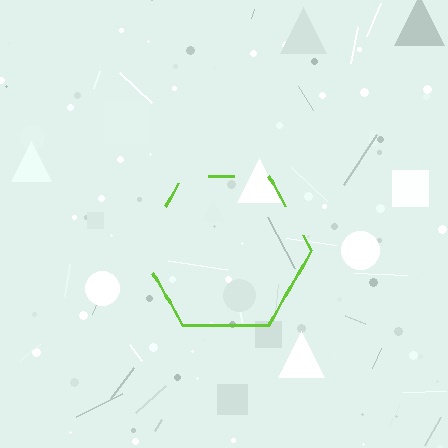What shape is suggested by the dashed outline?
The dashed outline suggests a hexagon.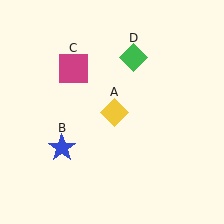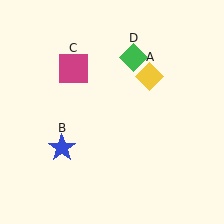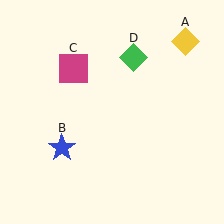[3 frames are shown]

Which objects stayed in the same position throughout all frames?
Blue star (object B) and magenta square (object C) and green diamond (object D) remained stationary.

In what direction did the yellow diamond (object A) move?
The yellow diamond (object A) moved up and to the right.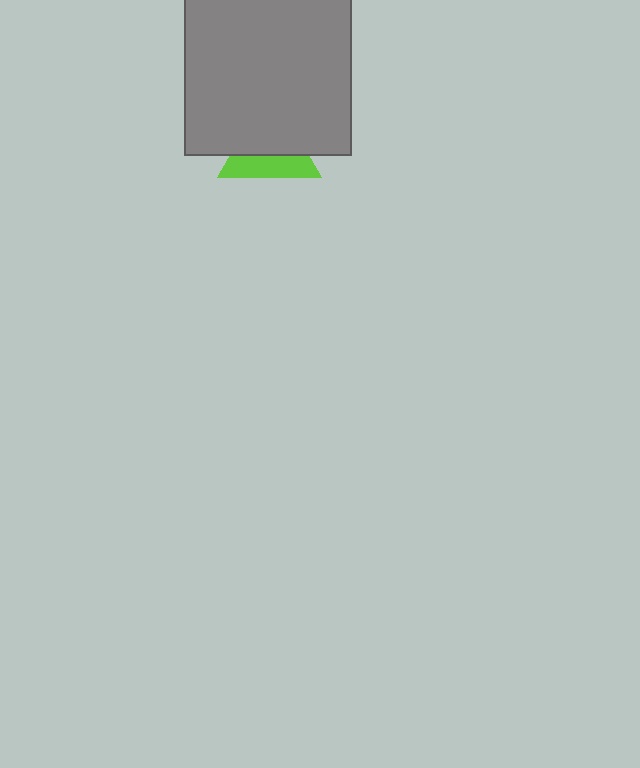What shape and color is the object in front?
The object in front is a gray square.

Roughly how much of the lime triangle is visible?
A small part of it is visible (roughly 42%).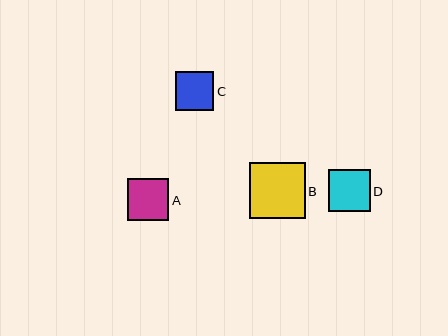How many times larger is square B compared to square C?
Square B is approximately 1.4 times the size of square C.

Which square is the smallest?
Square C is the smallest with a size of approximately 39 pixels.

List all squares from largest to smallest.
From largest to smallest: B, D, A, C.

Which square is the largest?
Square B is the largest with a size of approximately 56 pixels.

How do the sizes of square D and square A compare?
Square D and square A are approximately the same size.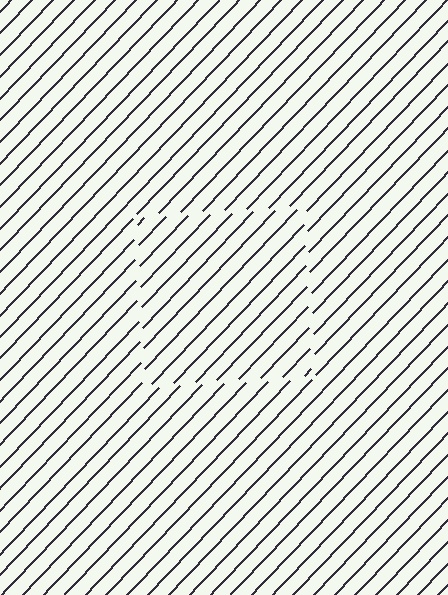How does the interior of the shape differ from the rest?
The interior of the shape contains the same grating, shifted by half a period — the contour is defined by the phase discontinuity where line-ends from the inner and outer gratings abut.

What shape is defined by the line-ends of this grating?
An illusory square. The interior of the shape contains the same grating, shifted by half a period — the contour is defined by the phase discontinuity where line-ends from the inner and outer gratings abut.